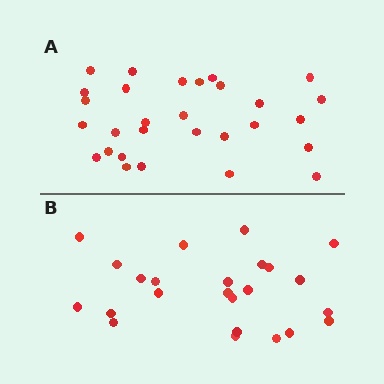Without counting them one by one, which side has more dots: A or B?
Region A (the top region) has more dots.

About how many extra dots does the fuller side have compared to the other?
Region A has about 5 more dots than region B.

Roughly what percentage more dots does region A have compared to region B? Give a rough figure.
About 20% more.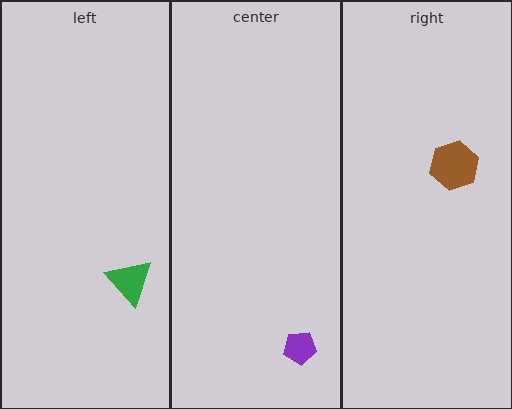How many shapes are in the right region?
1.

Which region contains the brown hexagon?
The right region.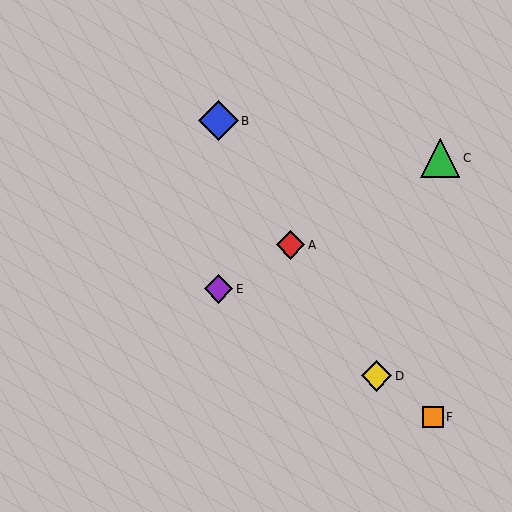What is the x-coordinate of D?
Object D is at x≈377.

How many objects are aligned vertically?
2 objects (B, E) are aligned vertically.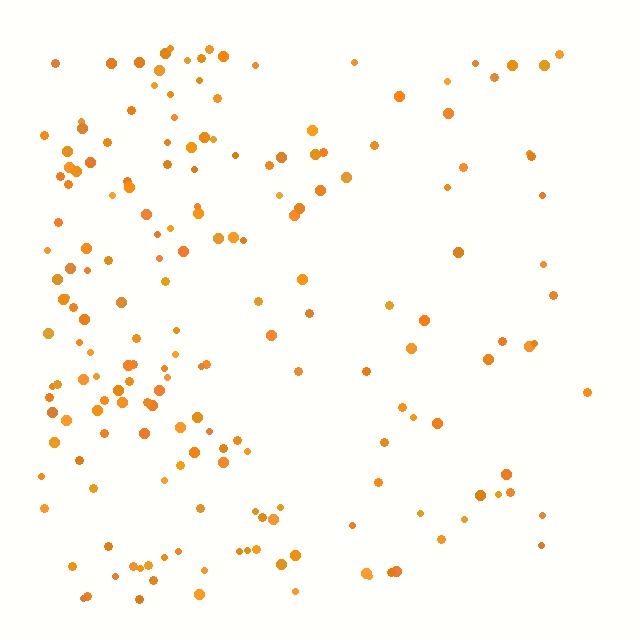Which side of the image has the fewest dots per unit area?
The right.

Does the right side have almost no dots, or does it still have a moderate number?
Still a moderate number, just noticeably fewer than the left.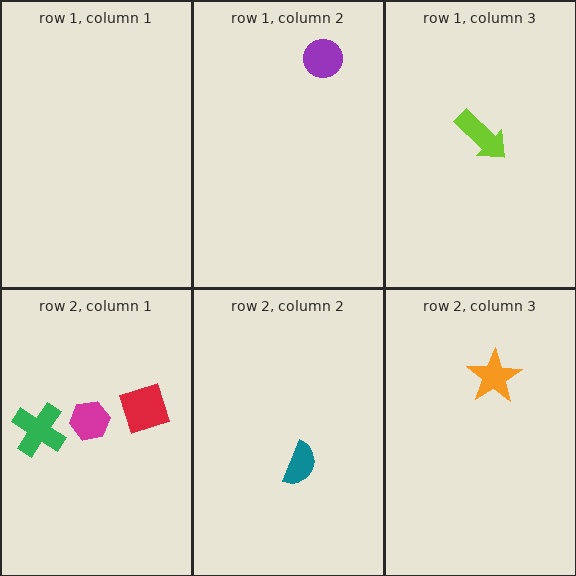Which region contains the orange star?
The row 2, column 3 region.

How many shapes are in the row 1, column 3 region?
1.